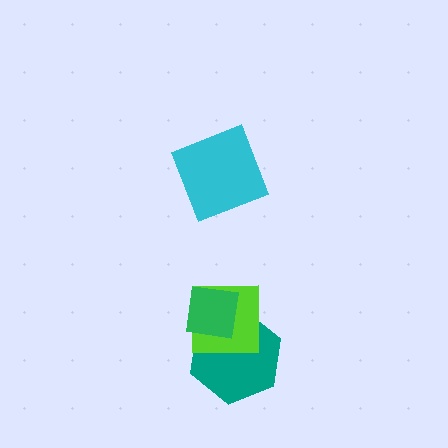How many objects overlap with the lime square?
2 objects overlap with the lime square.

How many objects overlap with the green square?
2 objects overlap with the green square.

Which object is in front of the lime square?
The green square is in front of the lime square.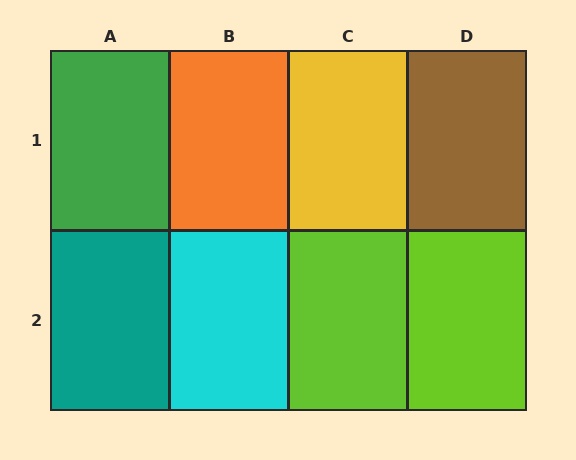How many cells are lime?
2 cells are lime.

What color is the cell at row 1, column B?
Orange.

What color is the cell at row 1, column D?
Brown.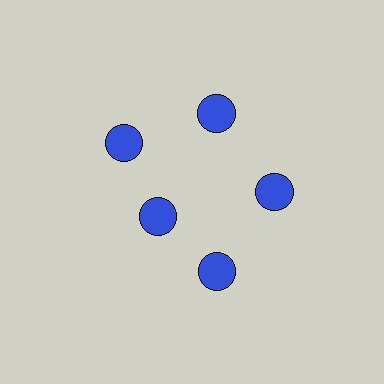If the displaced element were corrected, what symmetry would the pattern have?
It would have 5-fold rotational symmetry — the pattern would map onto itself every 72 degrees.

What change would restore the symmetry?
The symmetry would be restored by moving it outward, back onto the ring so that all 5 circles sit at equal angles and equal distance from the center.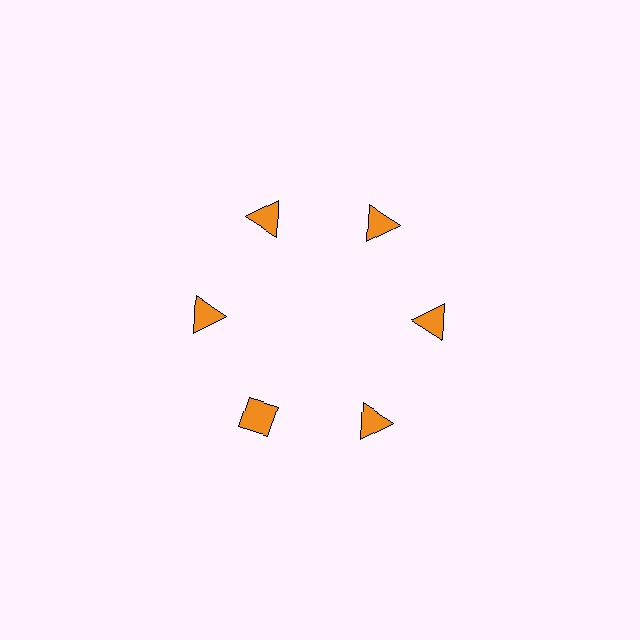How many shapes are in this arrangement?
There are 6 shapes arranged in a ring pattern.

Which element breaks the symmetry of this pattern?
The orange diamond at roughly the 7 o'clock position breaks the symmetry. All other shapes are orange triangles.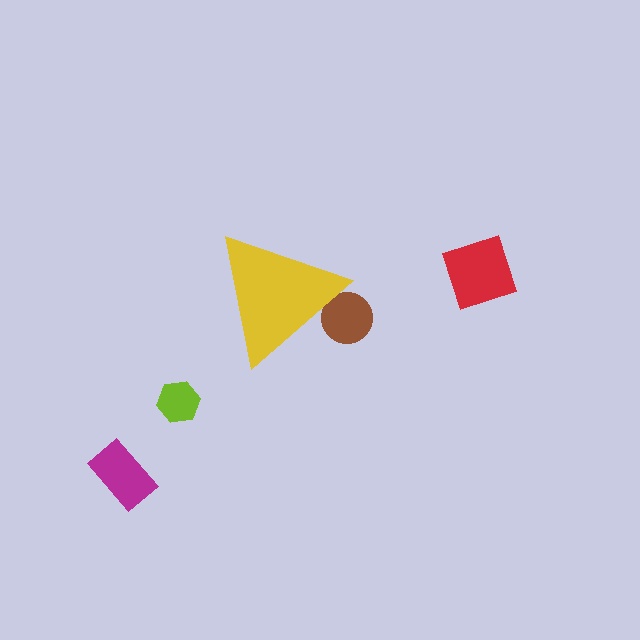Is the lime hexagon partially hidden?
No, the lime hexagon is fully visible.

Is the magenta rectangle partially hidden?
No, the magenta rectangle is fully visible.